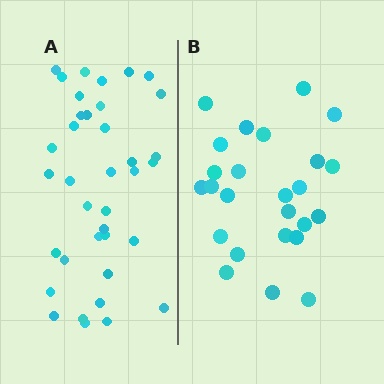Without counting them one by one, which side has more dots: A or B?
Region A (the left region) has more dots.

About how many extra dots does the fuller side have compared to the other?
Region A has roughly 12 or so more dots than region B.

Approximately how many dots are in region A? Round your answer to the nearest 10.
About 40 dots. (The exact count is 37, which rounds to 40.)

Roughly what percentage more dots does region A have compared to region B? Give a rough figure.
About 50% more.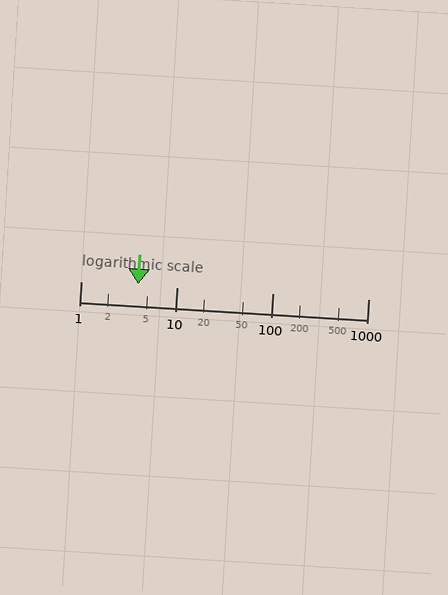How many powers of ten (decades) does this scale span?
The scale spans 3 decades, from 1 to 1000.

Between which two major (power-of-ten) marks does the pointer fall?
The pointer is between 1 and 10.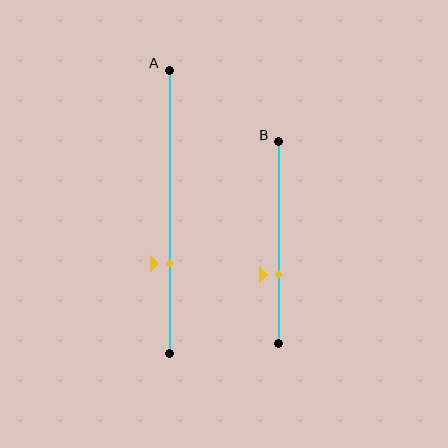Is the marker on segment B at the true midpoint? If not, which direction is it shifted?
No, the marker on segment B is shifted downward by about 16% of the segment length.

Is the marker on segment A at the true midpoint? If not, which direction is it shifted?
No, the marker on segment A is shifted downward by about 18% of the segment length.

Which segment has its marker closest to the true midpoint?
Segment B has its marker closest to the true midpoint.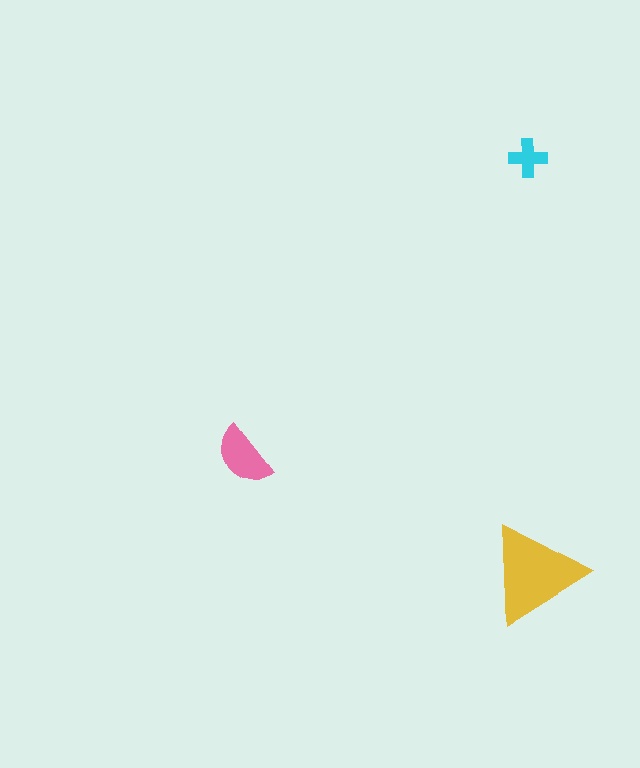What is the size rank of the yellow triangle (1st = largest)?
1st.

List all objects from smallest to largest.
The cyan cross, the pink semicircle, the yellow triangle.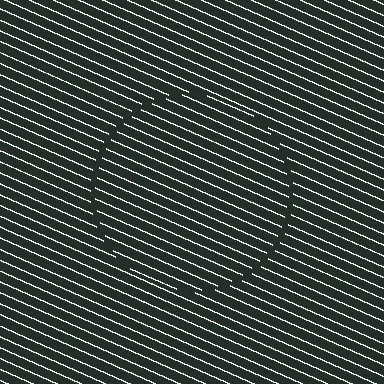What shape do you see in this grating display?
An illusory circle. The interior of the shape contains the same grating, shifted by half a period — the contour is defined by the phase discontinuity where line-ends from the inner and outer gratings abut.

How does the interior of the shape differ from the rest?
The interior of the shape contains the same grating, shifted by half a period — the contour is defined by the phase discontinuity where line-ends from the inner and outer gratings abut.